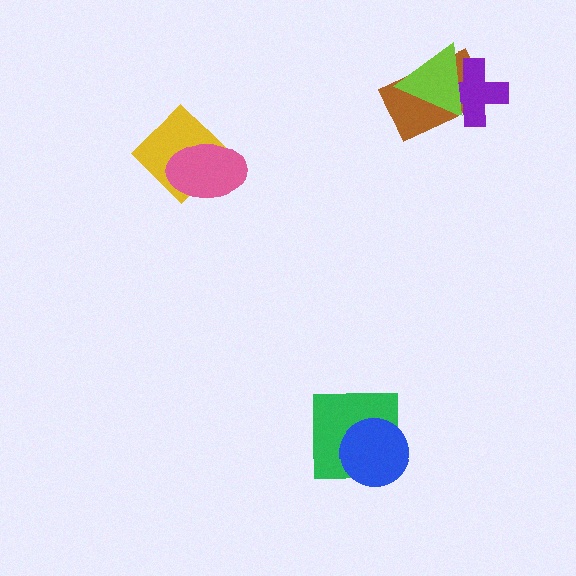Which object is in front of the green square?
The blue circle is in front of the green square.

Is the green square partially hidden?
Yes, it is partially covered by another shape.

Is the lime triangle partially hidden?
No, no other shape covers it.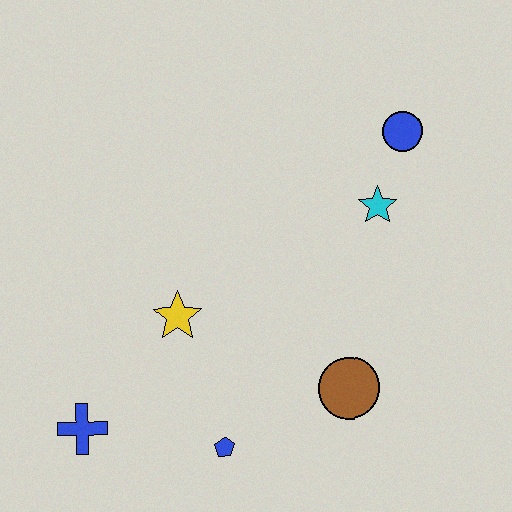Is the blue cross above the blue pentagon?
Yes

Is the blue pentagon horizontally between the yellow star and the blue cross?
No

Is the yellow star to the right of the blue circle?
No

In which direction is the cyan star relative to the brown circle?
The cyan star is above the brown circle.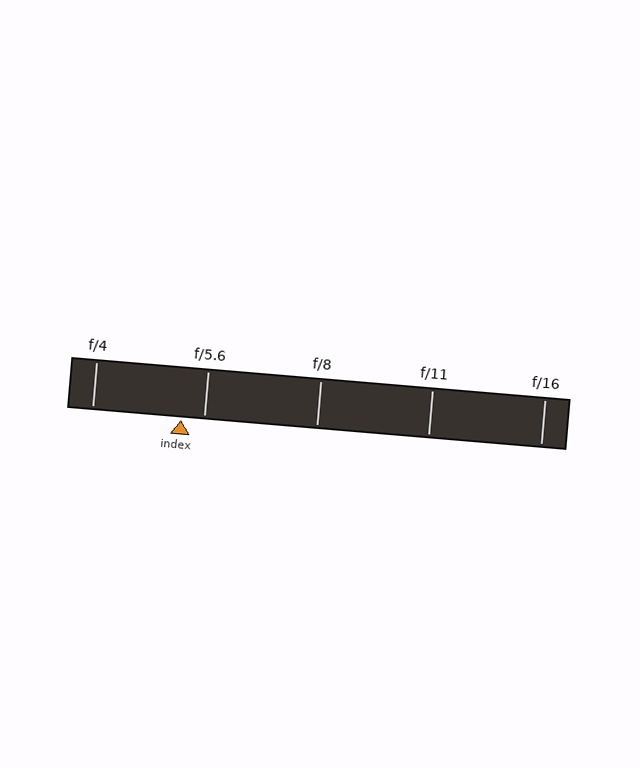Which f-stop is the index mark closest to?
The index mark is closest to f/5.6.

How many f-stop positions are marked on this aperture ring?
There are 5 f-stop positions marked.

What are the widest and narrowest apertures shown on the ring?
The widest aperture shown is f/4 and the narrowest is f/16.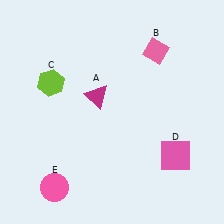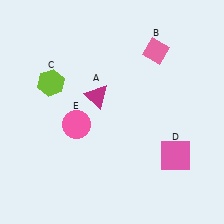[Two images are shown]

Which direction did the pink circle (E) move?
The pink circle (E) moved up.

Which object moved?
The pink circle (E) moved up.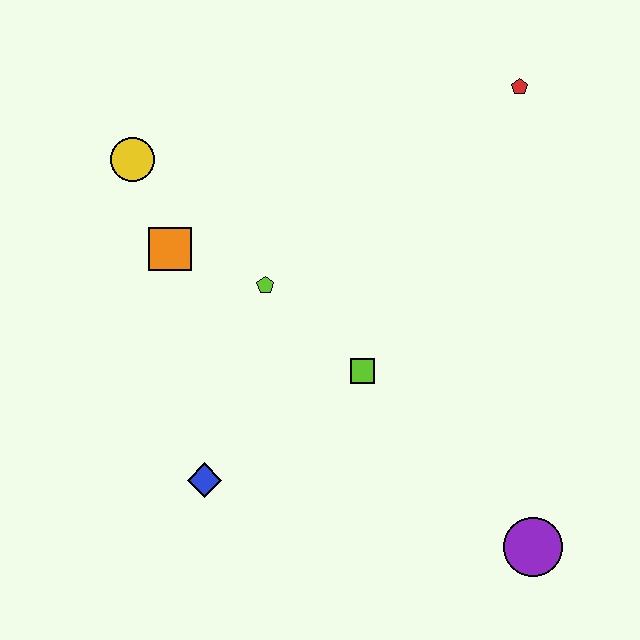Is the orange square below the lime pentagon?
No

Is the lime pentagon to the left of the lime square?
Yes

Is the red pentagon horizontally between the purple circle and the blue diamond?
Yes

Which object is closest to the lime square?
The lime pentagon is closest to the lime square.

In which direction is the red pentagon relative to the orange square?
The red pentagon is to the right of the orange square.